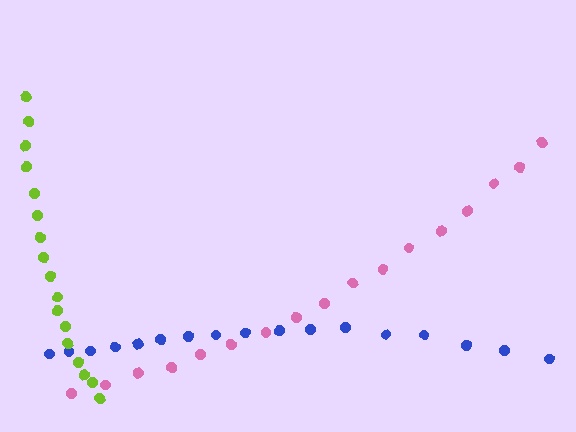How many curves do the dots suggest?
There are 3 distinct paths.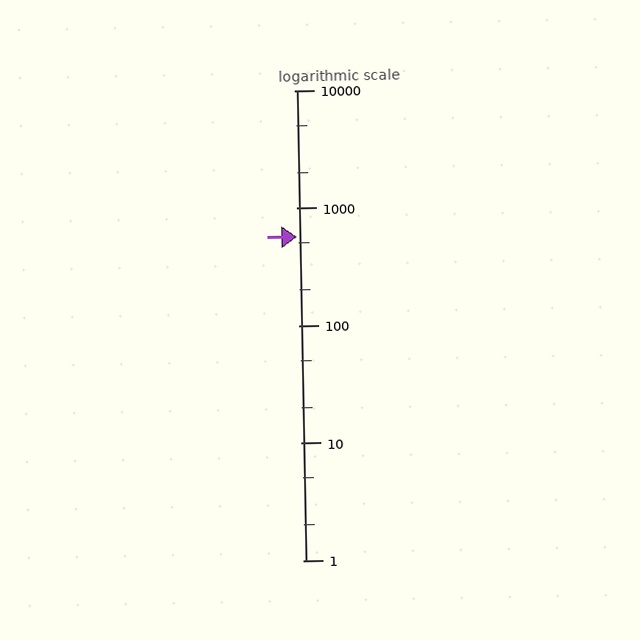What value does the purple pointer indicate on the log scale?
The pointer indicates approximately 570.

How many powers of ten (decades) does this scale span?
The scale spans 4 decades, from 1 to 10000.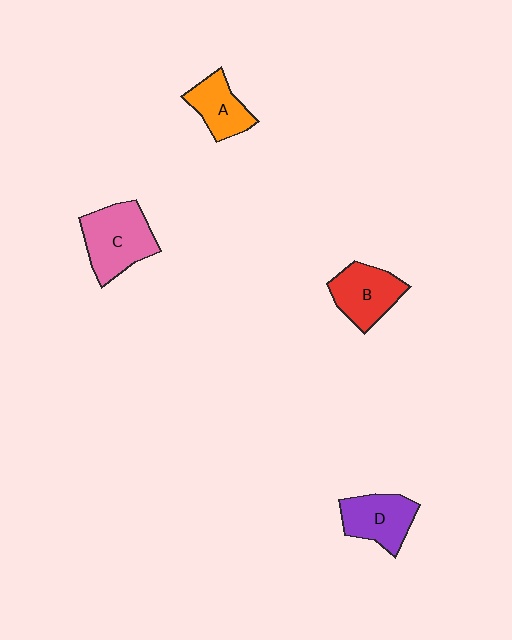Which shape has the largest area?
Shape C (pink).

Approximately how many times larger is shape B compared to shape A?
Approximately 1.2 times.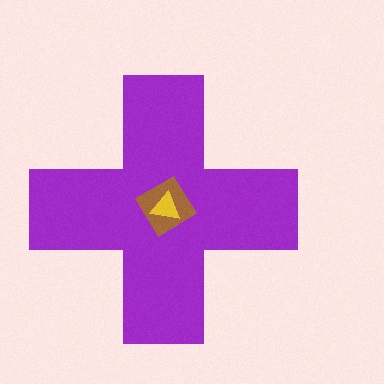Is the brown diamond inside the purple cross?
Yes.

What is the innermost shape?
The yellow triangle.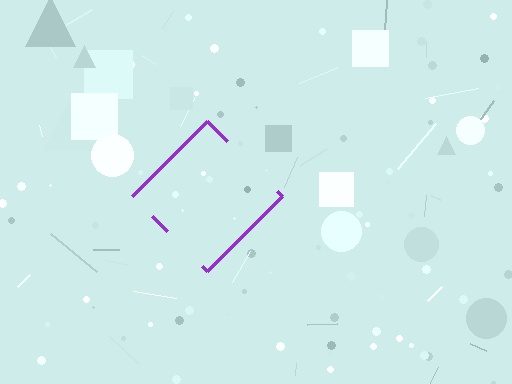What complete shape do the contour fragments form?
The contour fragments form a diamond.